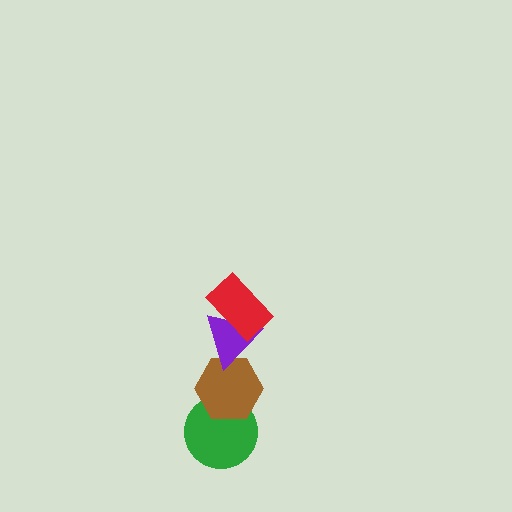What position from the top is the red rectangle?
The red rectangle is 1st from the top.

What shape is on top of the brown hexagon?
The purple triangle is on top of the brown hexagon.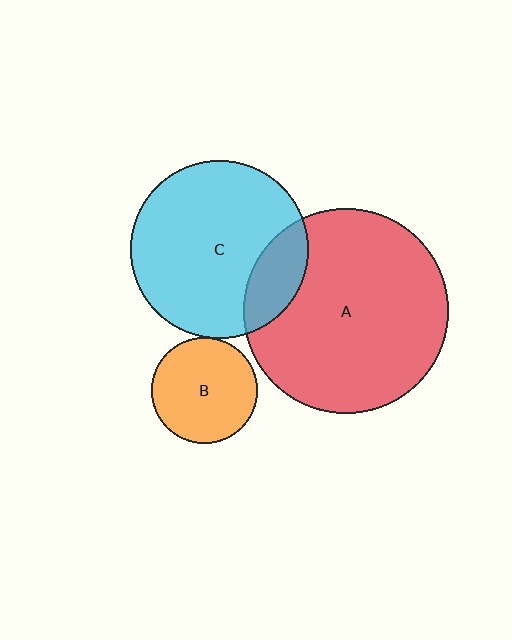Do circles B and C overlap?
Yes.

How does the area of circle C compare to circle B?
Approximately 2.8 times.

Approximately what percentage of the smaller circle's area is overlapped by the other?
Approximately 5%.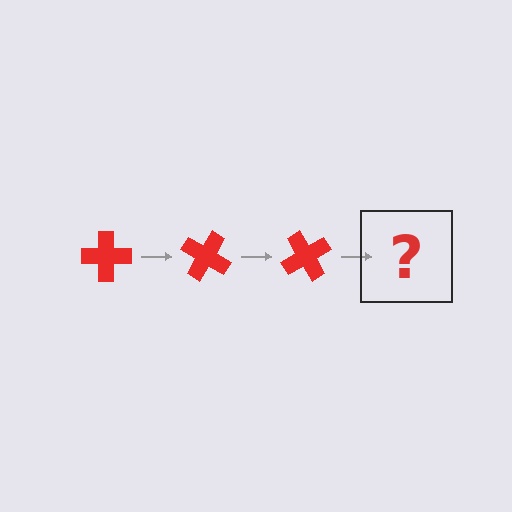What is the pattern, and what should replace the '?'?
The pattern is that the cross rotates 30 degrees each step. The '?' should be a red cross rotated 90 degrees.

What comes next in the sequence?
The next element should be a red cross rotated 90 degrees.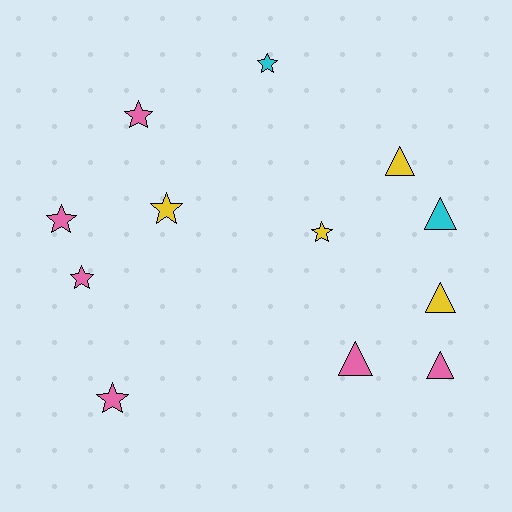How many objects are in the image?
There are 12 objects.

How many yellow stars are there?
There are 2 yellow stars.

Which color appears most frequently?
Pink, with 6 objects.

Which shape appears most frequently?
Star, with 7 objects.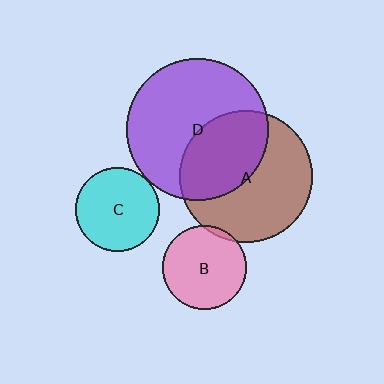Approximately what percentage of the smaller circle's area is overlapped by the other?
Approximately 40%.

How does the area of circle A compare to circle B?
Approximately 2.5 times.